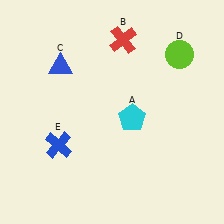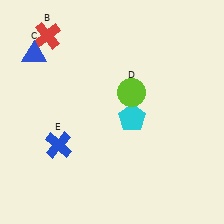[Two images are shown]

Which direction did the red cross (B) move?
The red cross (B) moved left.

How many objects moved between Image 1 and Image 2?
3 objects moved between the two images.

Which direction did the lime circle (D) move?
The lime circle (D) moved left.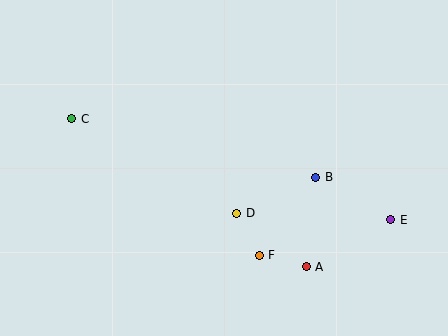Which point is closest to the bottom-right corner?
Point E is closest to the bottom-right corner.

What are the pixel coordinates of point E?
Point E is at (391, 220).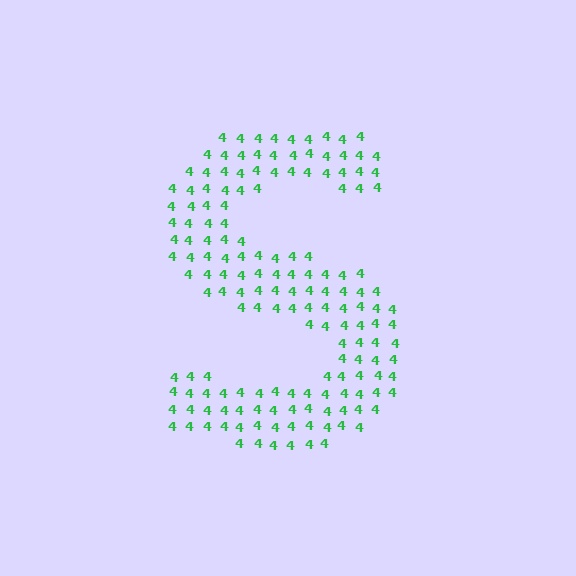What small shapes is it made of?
It is made of small digit 4's.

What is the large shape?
The large shape is the letter S.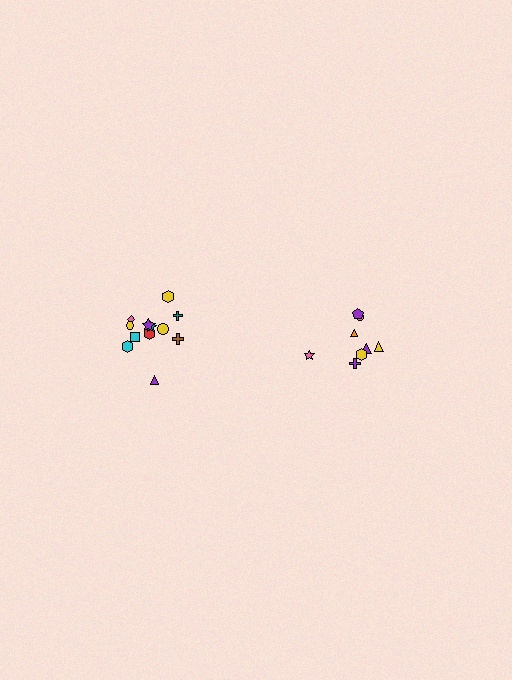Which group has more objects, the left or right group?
The left group.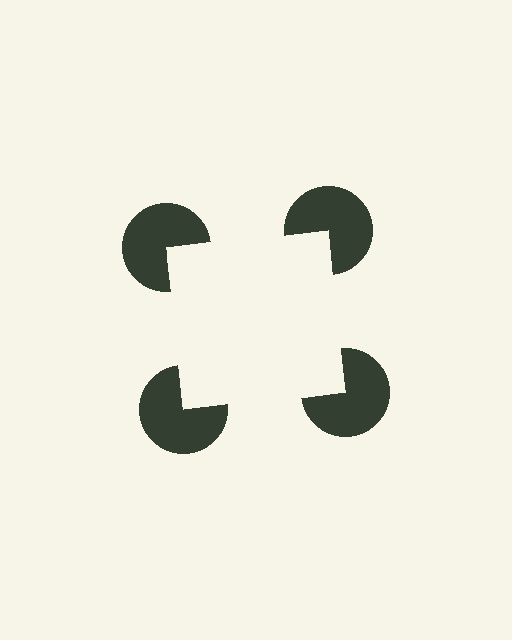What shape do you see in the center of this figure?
An illusory square — its edges are inferred from the aligned wedge cuts in the pac-man discs, not physically drawn.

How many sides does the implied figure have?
4 sides.